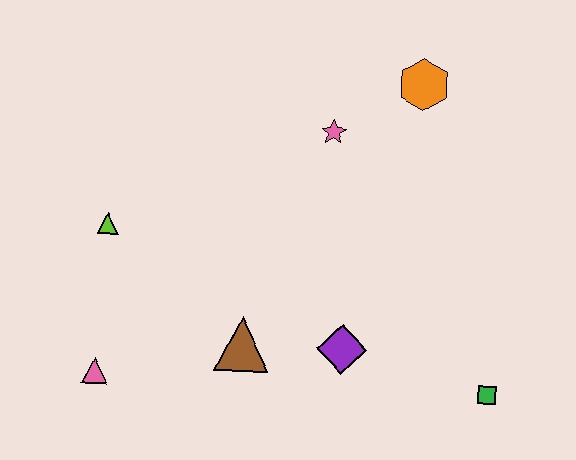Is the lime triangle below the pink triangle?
No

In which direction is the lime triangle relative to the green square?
The lime triangle is to the left of the green square.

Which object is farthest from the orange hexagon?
The pink triangle is farthest from the orange hexagon.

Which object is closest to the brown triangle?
The purple diamond is closest to the brown triangle.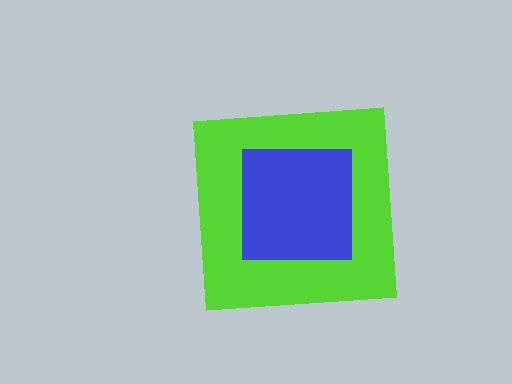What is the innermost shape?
The blue square.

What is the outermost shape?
The lime square.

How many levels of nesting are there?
2.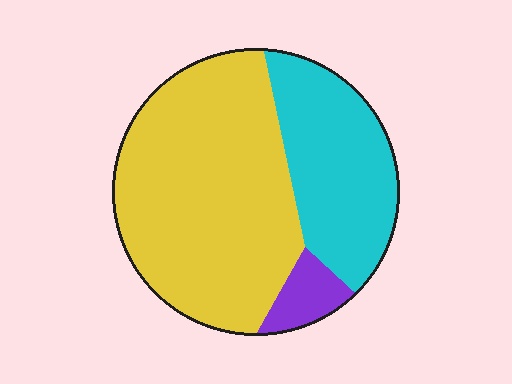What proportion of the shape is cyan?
Cyan covers around 30% of the shape.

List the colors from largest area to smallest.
From largest to smallest: yellow, cyan, purple.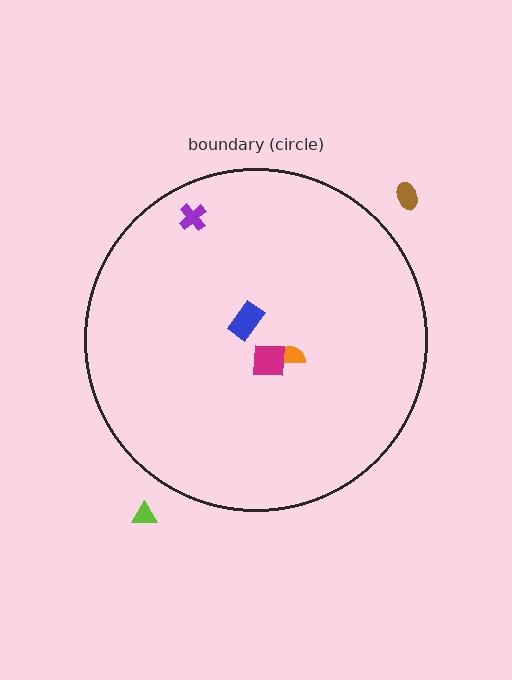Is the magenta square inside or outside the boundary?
Inside.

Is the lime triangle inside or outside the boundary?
Outside.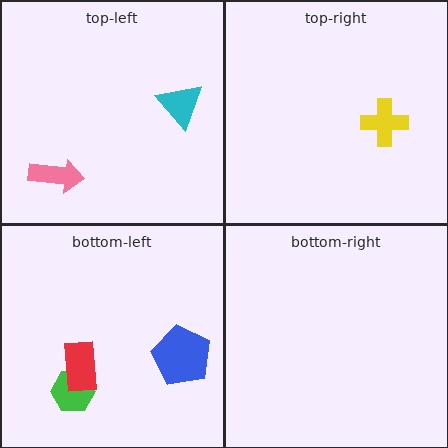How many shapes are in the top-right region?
1.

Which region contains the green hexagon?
The bottom-left region.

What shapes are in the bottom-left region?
The blue pentagon, the green hexagon, the red rectangle.